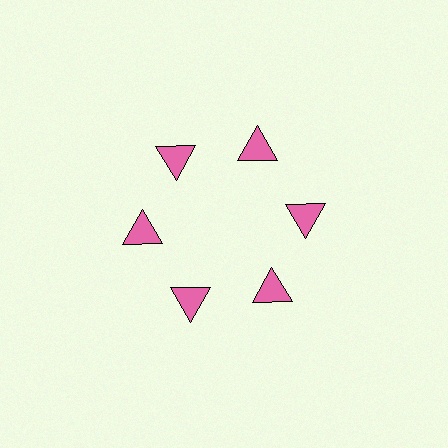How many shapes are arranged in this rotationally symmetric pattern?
There are 6 shapes, arranged in 6 groups of 1.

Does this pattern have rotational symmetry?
Yes, this pattern has 6-fold rotational symmetry. It looks the same after rotating 60 degrees around the center.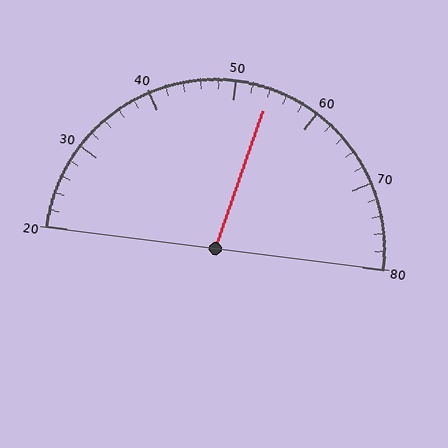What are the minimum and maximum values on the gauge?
The gauge ranges from 20 to 80.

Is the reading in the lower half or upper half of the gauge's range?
The reading is in the upper half of the range (20 to 80).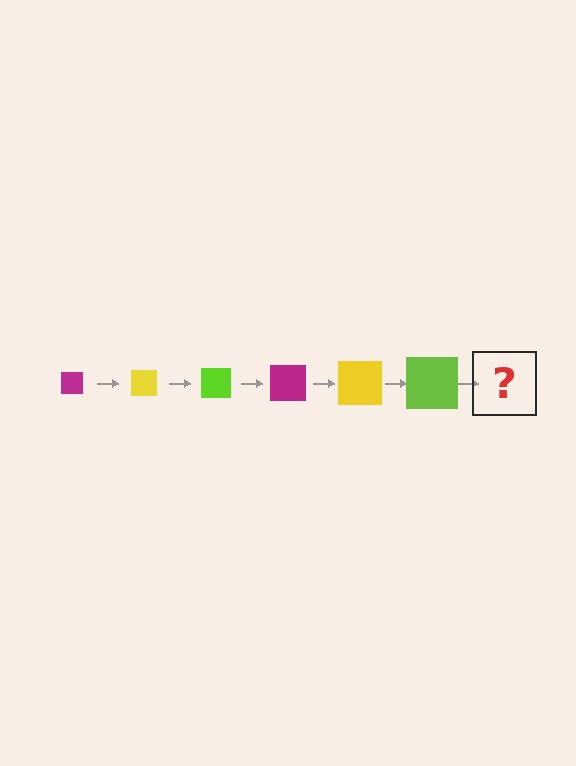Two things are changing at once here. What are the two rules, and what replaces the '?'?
The two rules are that the square grows larger each step and the color cycles through magenta, yellow, and lime. The '?' should be a magenta square, larger than the previous one.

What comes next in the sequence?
The next element should be a magenta square, larger than the previous one.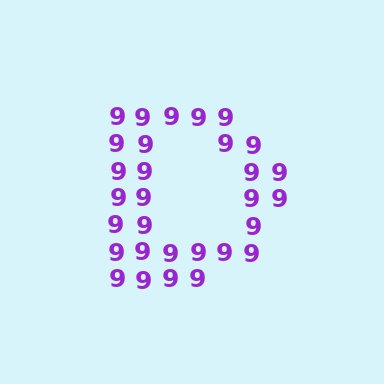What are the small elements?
The small elements are digit 9's.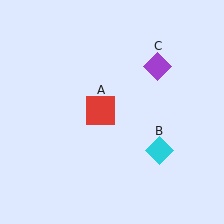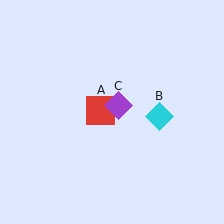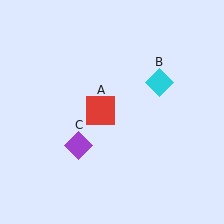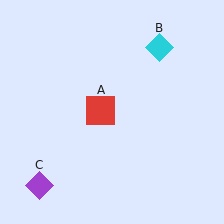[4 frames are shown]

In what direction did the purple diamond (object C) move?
The purple diamond (object C) moved down and to the left.